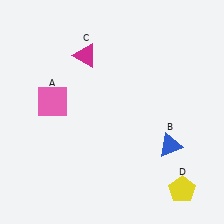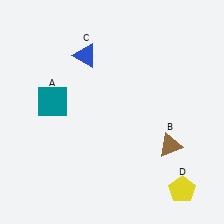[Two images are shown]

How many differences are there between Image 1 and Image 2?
There are 3 differences between the two images.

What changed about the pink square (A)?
In Image 1, A is pink. In Image 2, it changed to teal.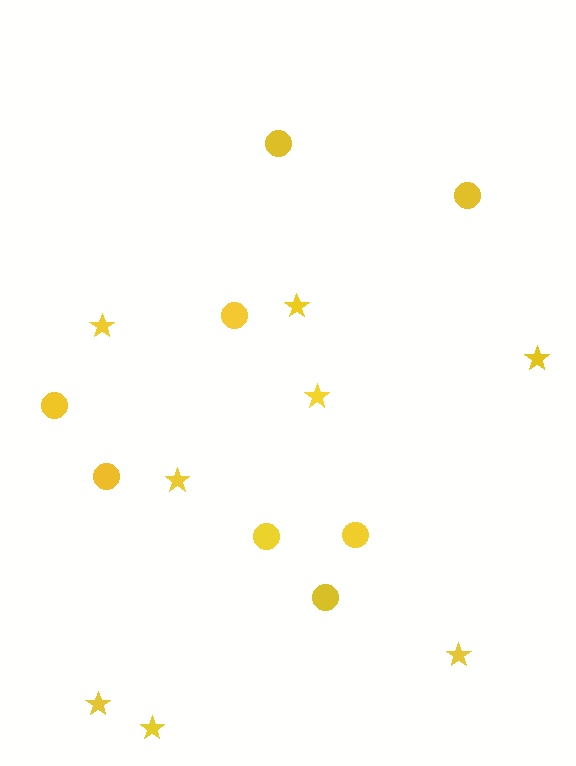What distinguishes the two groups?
There are 2 groups: one group of circles (8) and one group of stars (8).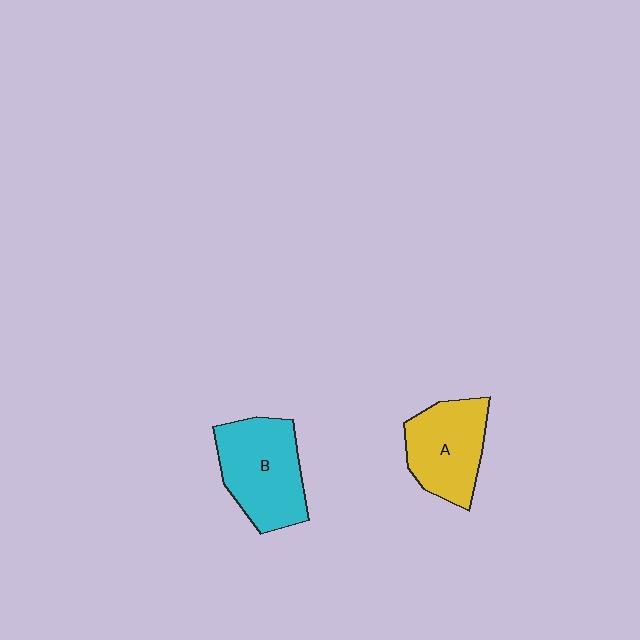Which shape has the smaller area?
Shape A (yellow).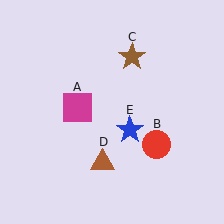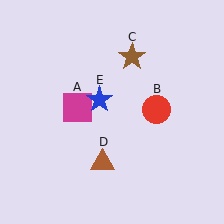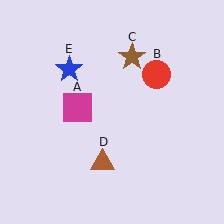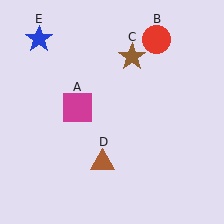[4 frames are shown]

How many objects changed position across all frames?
2 objects changed position: red circle (object B), blue star (object E).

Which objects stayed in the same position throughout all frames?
Magenta square (object A) and brown star (object C) and brown triangle (object D) remained stationary.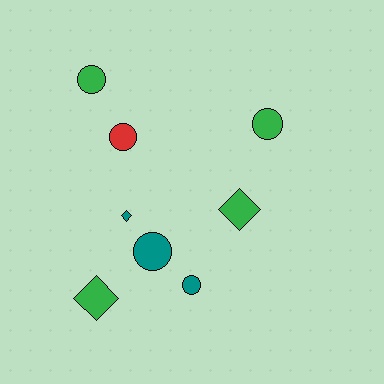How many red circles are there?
There is 1 red circle.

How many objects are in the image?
There are 8 objects.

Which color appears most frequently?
Green, with 4 objects.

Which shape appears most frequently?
Circle, with 5 objects.